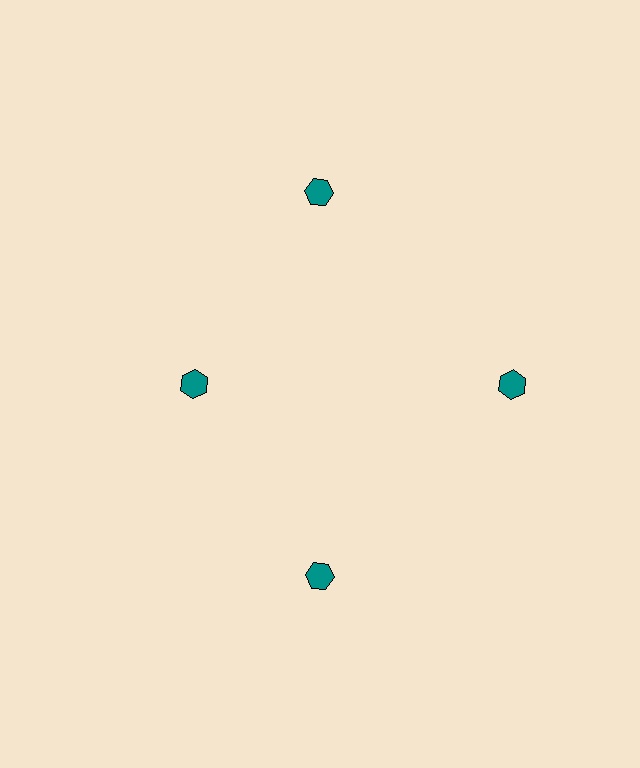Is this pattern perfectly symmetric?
No. The 4 teal hexagons are arranged in a ring, but one element near the 9 o'clock position is pulled inward toward the center, breaking the 4-fold rotational symmetry.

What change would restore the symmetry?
The symmetry would be restored by moving it outward, back onto the ring so that all 4 hexagons sit at equal angles and equal distance from the center.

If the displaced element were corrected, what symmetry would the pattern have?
It would have 4-fold rotational symmetry — the pattern would map onto itself every 90 degrees.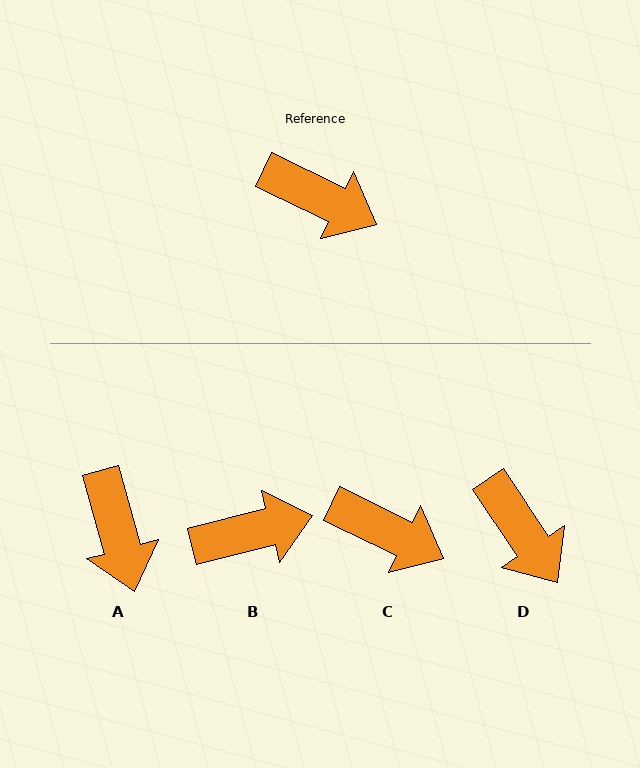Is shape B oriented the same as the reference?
No, it is off by about 40 degrees.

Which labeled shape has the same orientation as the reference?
C.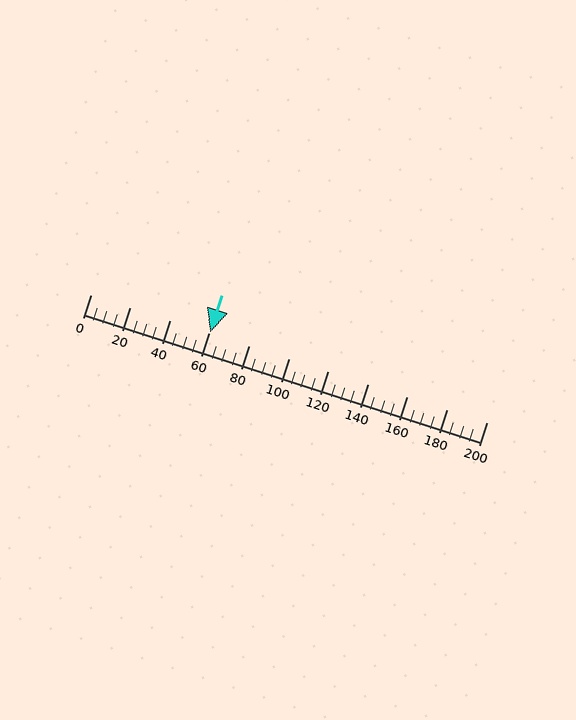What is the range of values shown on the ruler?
The ruler shows values from 0 to 200.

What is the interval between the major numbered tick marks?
The major tick marks are spaced 20 units apart.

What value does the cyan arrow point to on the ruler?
The cyan arrow points to approximately 60.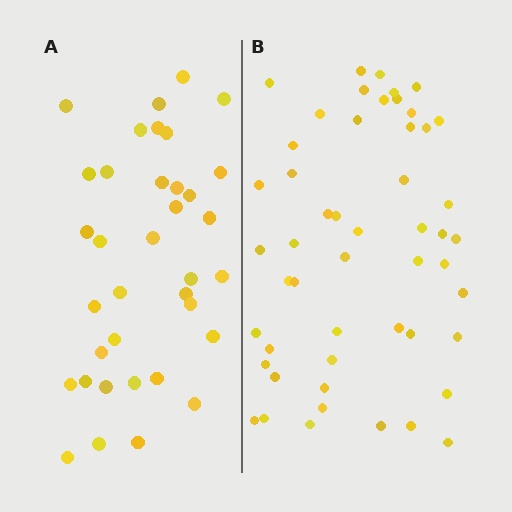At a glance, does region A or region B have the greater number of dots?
Region B (the right region) has more dots.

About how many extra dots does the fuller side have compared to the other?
Region B has approximately 15 more dots than region A.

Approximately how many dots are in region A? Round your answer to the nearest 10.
About 40 dots. (The exact count is 36, which rounds to 40.)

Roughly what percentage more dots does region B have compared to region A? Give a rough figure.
About 40% more.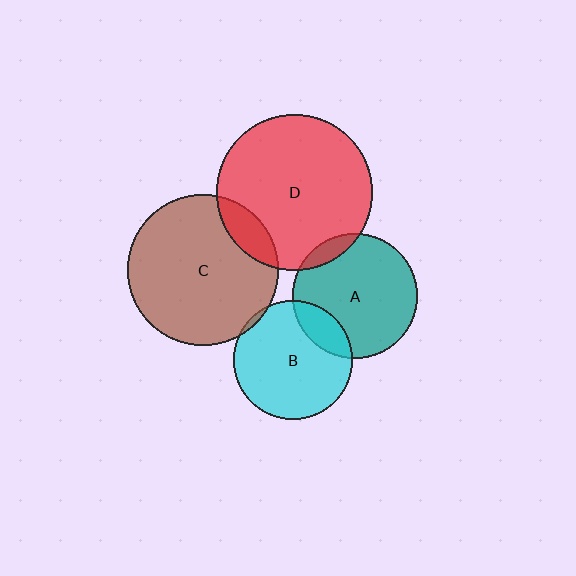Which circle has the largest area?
Circle D (red).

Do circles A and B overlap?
Yes.